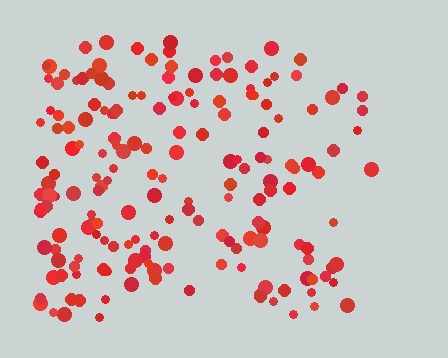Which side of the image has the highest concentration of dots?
The left.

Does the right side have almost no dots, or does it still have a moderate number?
Still a moderate number, just noticeably fewer than the left.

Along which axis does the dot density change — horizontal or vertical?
Horizontal.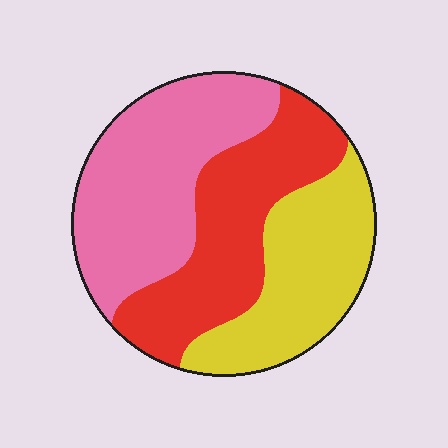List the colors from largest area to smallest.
From largest to smallest: pink, red, yellow.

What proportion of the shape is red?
Red takes up about one third (1/3) of the shape.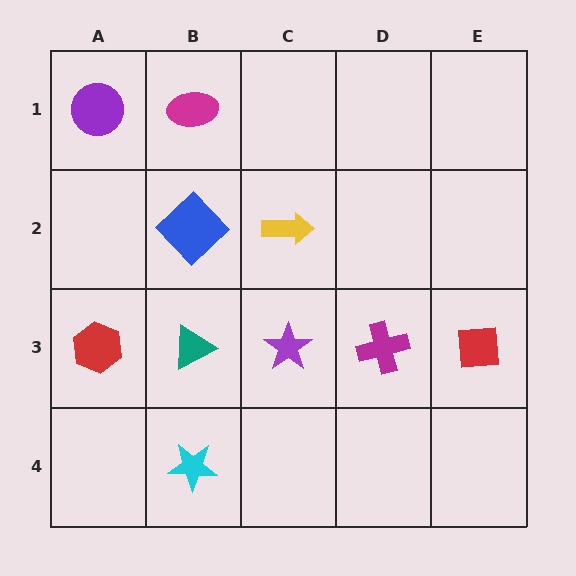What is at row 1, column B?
A magenta ellipse.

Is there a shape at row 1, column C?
No, that cell is empty.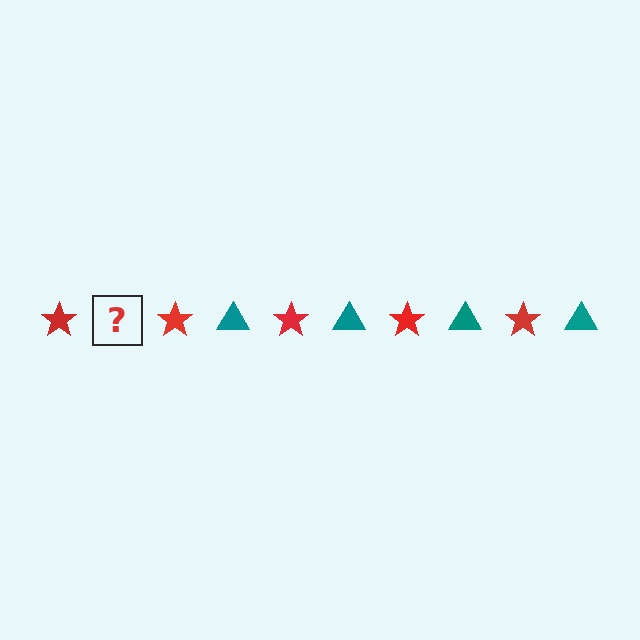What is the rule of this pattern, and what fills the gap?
The rule is that the pattern alternates between red star and teal triangle. The gap should be filled with a teal triangle.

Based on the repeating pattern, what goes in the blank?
The blank should be a teal triangle.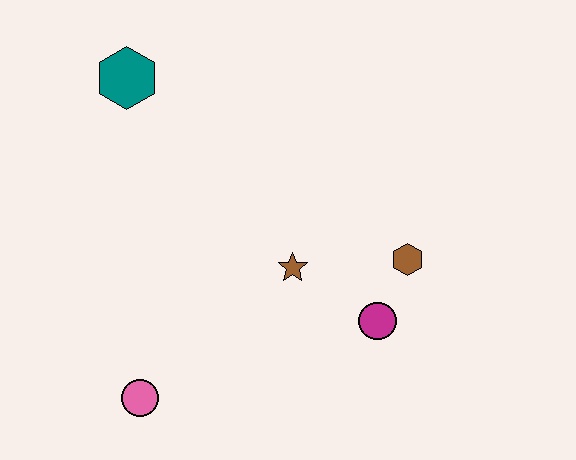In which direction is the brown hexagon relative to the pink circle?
The brown hexagon is to the right of the pink circle.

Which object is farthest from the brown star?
The teal hexagon is farthest from the brown star.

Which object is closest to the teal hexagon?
The brown star is closest to the teal hexagon.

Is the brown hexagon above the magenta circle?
Yes